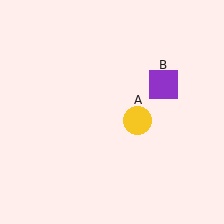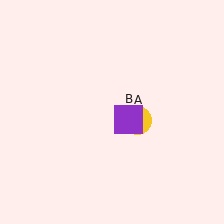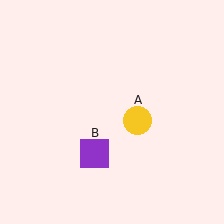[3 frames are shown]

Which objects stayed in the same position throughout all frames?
Yellow circle (object A) remained stationary.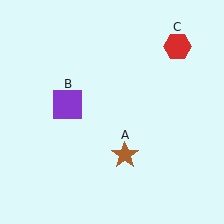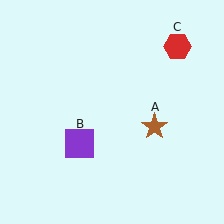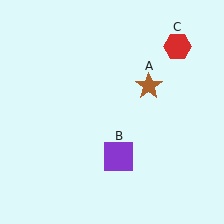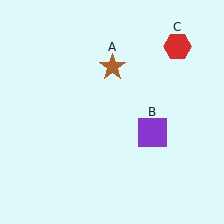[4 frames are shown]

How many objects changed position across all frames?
2 objects changed position: brown star (object A), purple square (object B).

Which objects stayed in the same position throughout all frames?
Red hexagon (object C) remained stationary.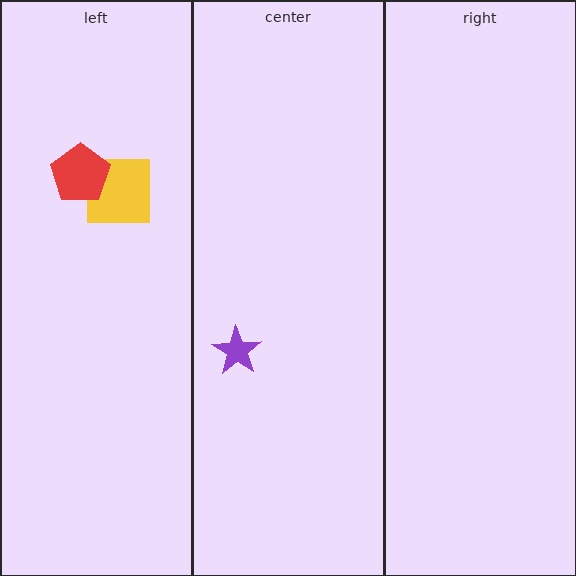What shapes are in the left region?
The yellow square, the red pentagon.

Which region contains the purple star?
The center region.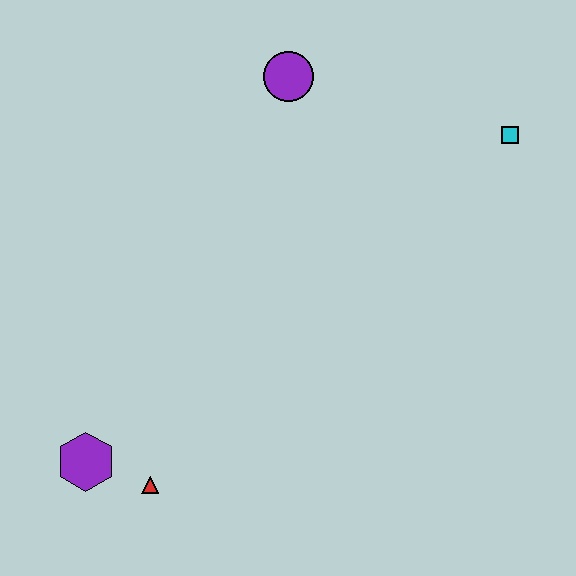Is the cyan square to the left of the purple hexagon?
No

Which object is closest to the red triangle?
The purple hexagon is closest to the red triangle.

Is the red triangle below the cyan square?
Yes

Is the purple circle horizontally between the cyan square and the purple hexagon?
Yes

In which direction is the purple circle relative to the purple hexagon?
The purple circle is above the purple hexagon.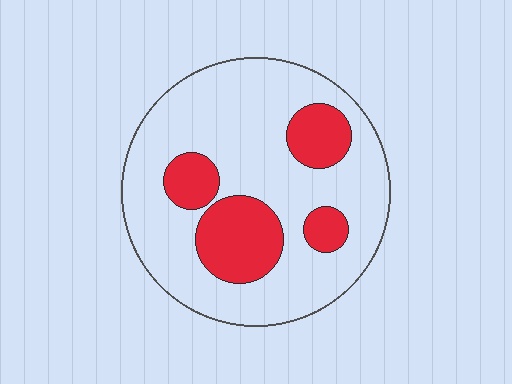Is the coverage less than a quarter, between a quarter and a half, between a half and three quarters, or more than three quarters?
Less than a quarter.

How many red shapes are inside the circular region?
4.